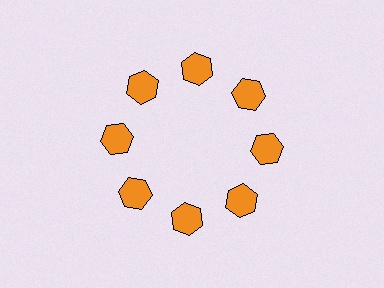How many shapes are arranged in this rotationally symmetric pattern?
There are 8 shapes, arranged in 8 groups of 1.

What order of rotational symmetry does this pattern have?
This pattern has 8-fold rotational symmetry.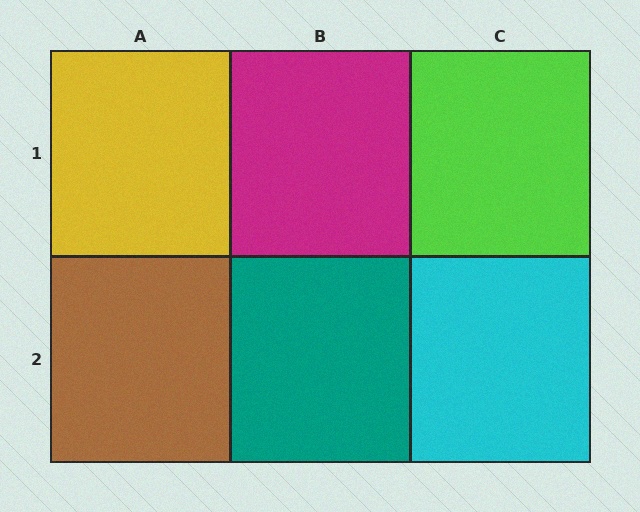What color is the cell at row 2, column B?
Teal.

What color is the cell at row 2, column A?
Brown.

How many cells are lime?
1 cell is lime.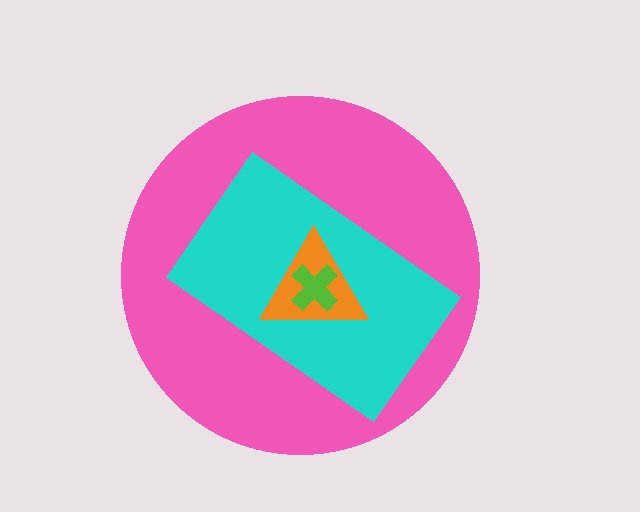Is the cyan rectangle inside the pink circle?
Yes.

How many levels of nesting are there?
4.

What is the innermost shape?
The lime cross.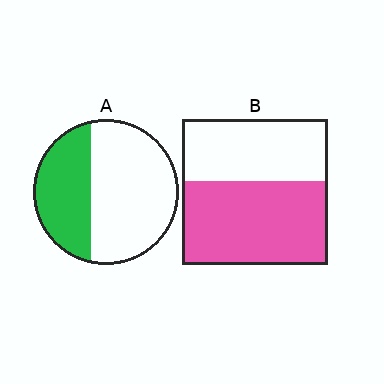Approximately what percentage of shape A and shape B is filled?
A is approximately 35% and B is approximately 60%.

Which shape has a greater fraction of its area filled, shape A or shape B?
Shape B.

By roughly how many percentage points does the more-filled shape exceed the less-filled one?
By roughly 20 percentage points (B over A).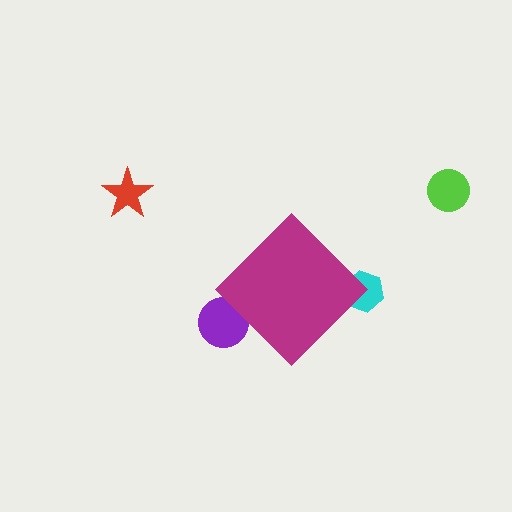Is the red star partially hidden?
No, the red star is fully visible.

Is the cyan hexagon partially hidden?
Yes, the cyan hexagon is partially hidden behind the magenta diamond.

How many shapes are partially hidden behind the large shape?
2 shapes are partially hidden.